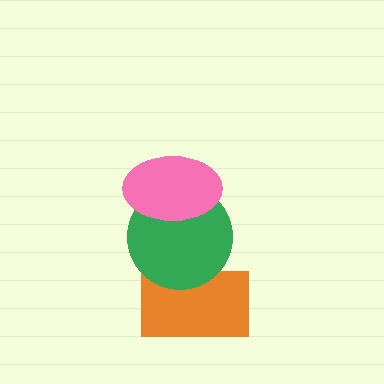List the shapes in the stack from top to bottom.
From top to bottom: the pink ellipse, the green circle, the orange rectangle.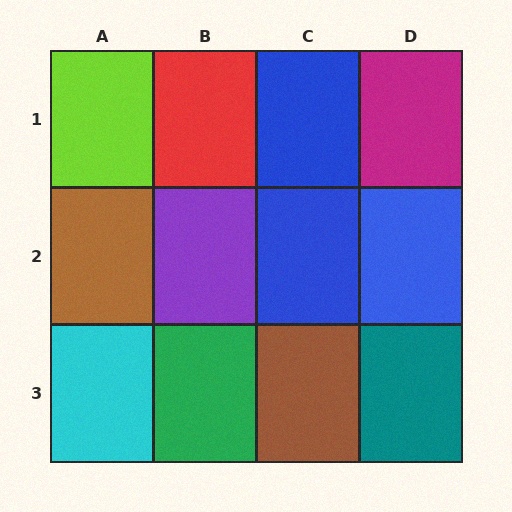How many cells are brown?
2 cells are brown.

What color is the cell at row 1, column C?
Blue.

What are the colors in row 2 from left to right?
Brown, purple, blue, blue.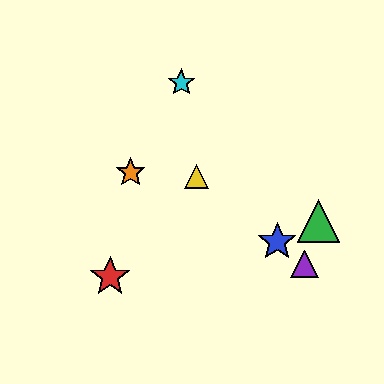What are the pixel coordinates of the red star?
The red star is at (110, 277).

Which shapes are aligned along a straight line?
The blue star, the yellow triangle, the purple triangle are aligned along a straight line.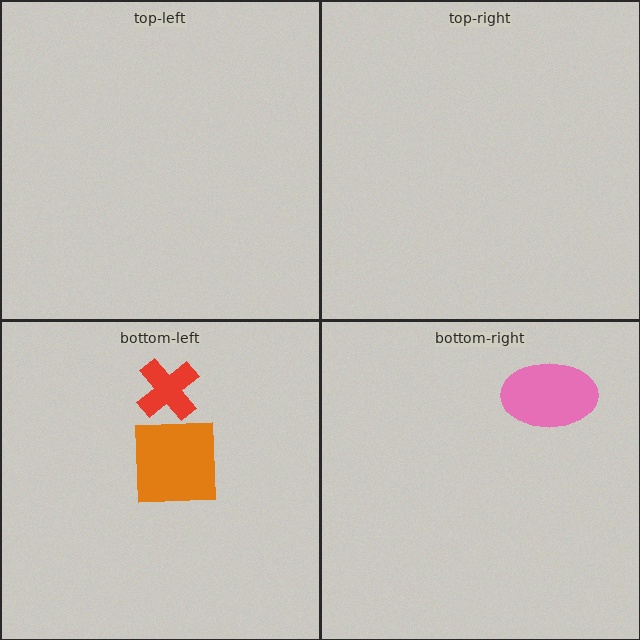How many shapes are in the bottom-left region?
2.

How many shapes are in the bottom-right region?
1.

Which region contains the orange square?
The bottom-left region.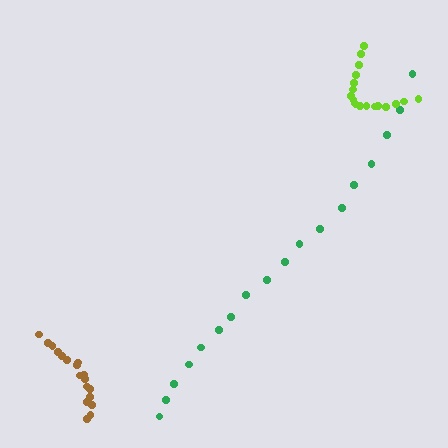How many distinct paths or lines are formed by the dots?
There are 3 distinct paths.